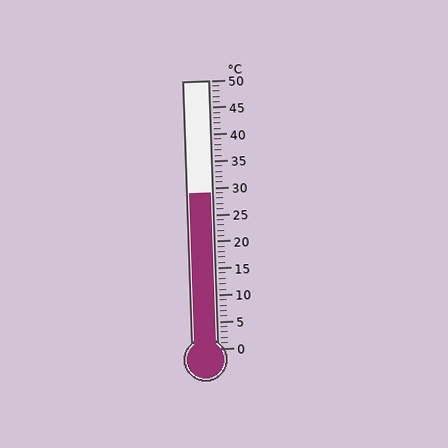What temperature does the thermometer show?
The thermometer shows approximately 29°C.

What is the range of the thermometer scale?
The thermometer scale ranges from 0°C to 50°C.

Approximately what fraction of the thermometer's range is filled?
The thermometer is filled to approximately 60% of its range.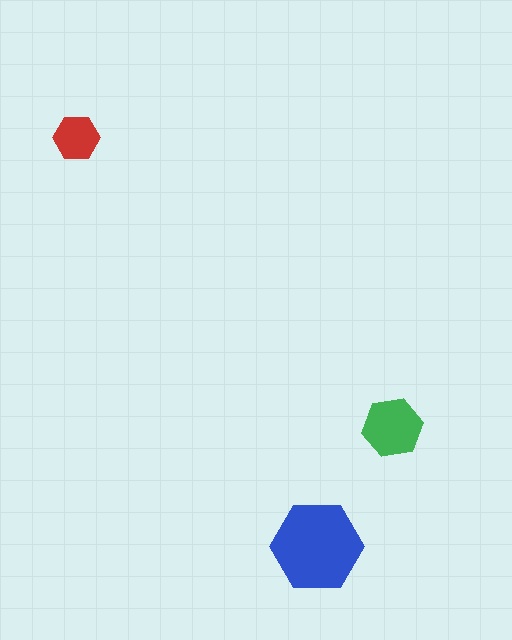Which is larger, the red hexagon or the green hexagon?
The green one.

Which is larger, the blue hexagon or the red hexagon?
The blue one.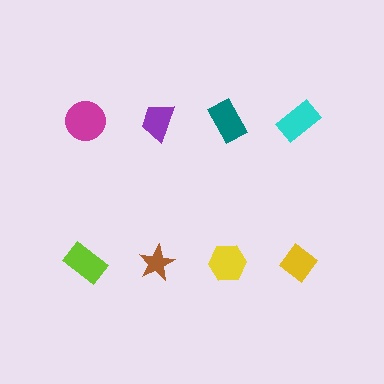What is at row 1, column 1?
A magenta circle.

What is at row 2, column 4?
A yellow diamond.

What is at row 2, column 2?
A brown star.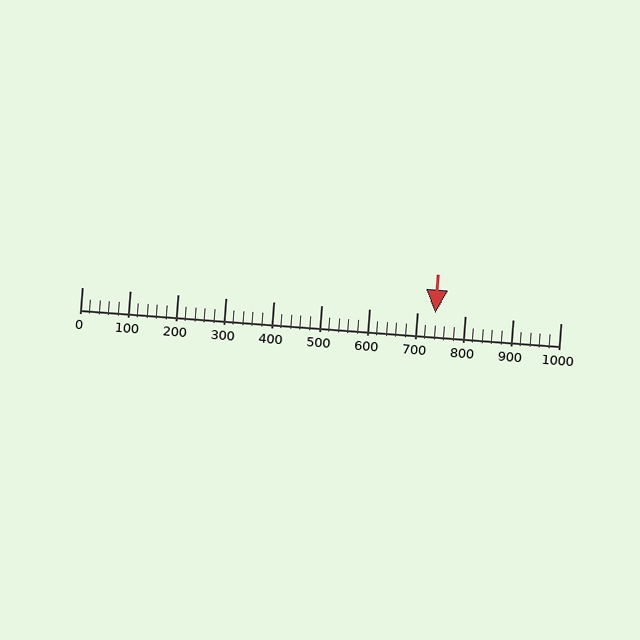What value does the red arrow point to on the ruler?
The red arrow points to approximately 739.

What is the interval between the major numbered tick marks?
The major tick marks are spaced 100 units apart.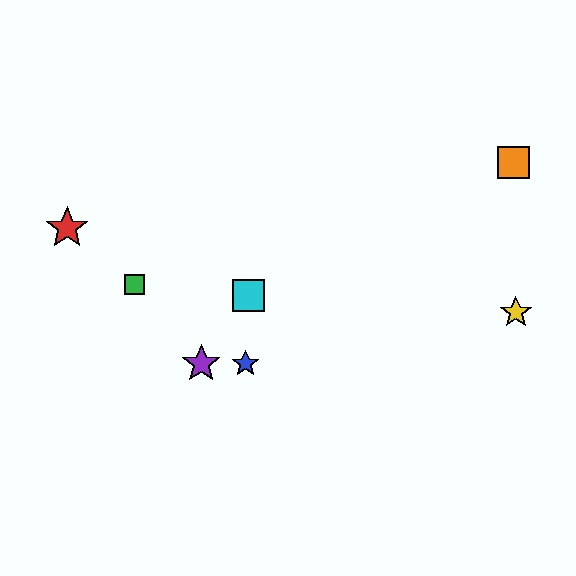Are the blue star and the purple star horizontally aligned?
Yes, both are at y≈364.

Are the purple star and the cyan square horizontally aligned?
No, the purple star is at y≈364 and the cyan square is at y≈295.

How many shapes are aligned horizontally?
2 shapes (the blue star, the purple star) are aligned horizontally.